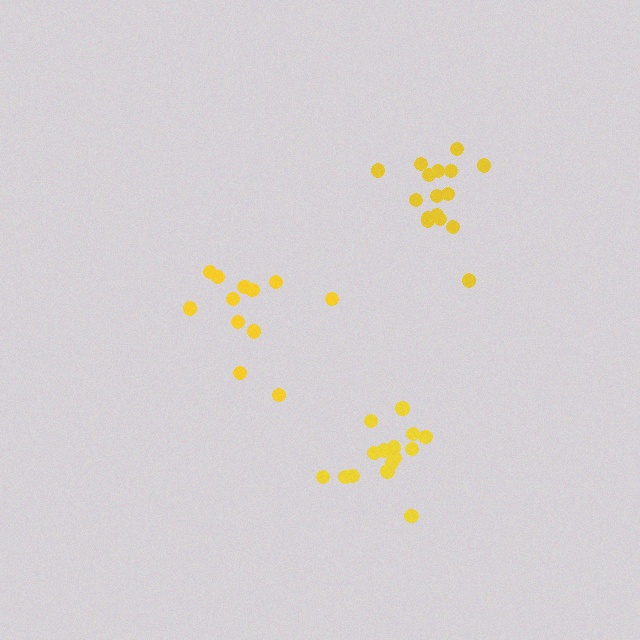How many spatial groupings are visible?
There are 3 spatial groupings.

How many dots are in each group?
Group 1: 12 dots, Group 2: 15 dots, Group 3: 16 dots (43 total).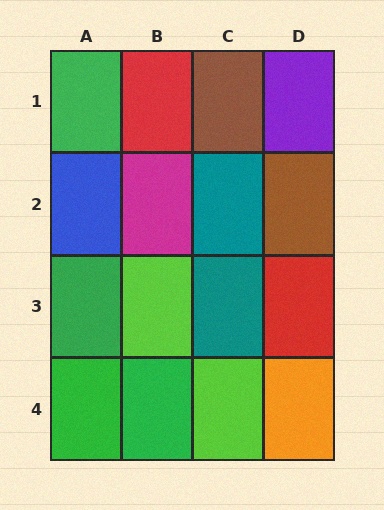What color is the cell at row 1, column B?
Red.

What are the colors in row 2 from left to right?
Blue, magenta, teal, brown.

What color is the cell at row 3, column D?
Red.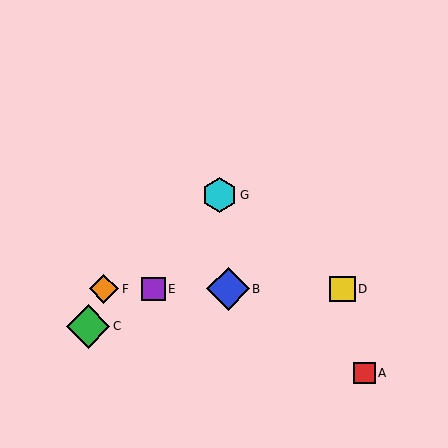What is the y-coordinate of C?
Object C is at y≈326.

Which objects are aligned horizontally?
Objects B, D, E, F are aligned horizontally.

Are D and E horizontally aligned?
Yes, both are at y≈289.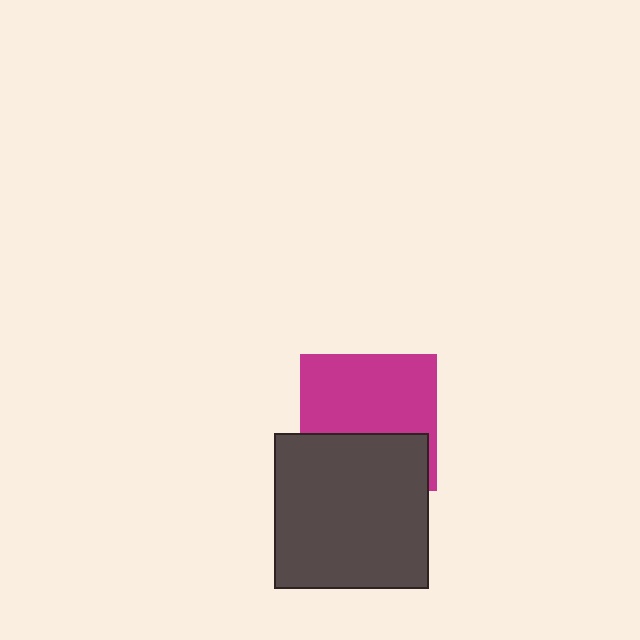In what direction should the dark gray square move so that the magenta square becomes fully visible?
The dark gray square should move down. That is the shortest direction to clear the overlap and leave the magenta square fully visible.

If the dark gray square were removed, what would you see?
You would see the complete magenta square.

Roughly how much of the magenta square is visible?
About half of it is visible (roughly 60%).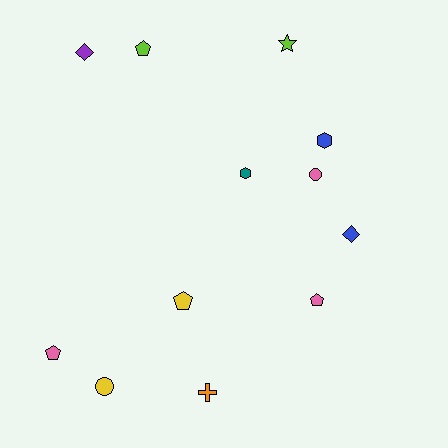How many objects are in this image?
There are 12 objects.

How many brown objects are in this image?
There are no brown objects.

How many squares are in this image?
There are no squares.